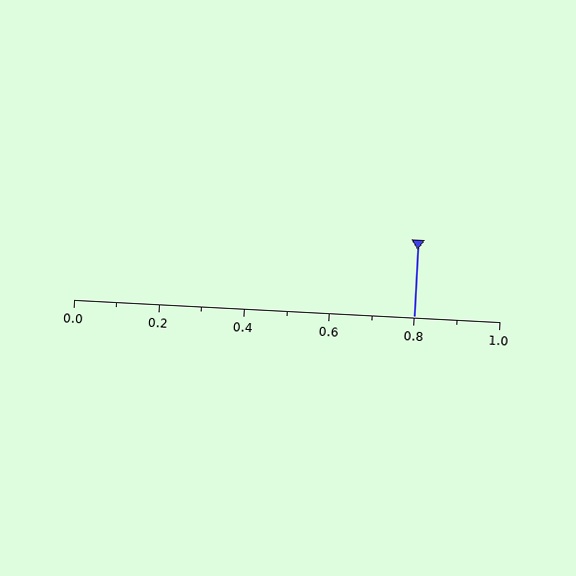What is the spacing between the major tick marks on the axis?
The major ticks are spaced 0.2 apart.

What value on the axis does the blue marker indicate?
The marker indicates approximately 0.8.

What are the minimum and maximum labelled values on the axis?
The axis runs from 0.0 to 1.0.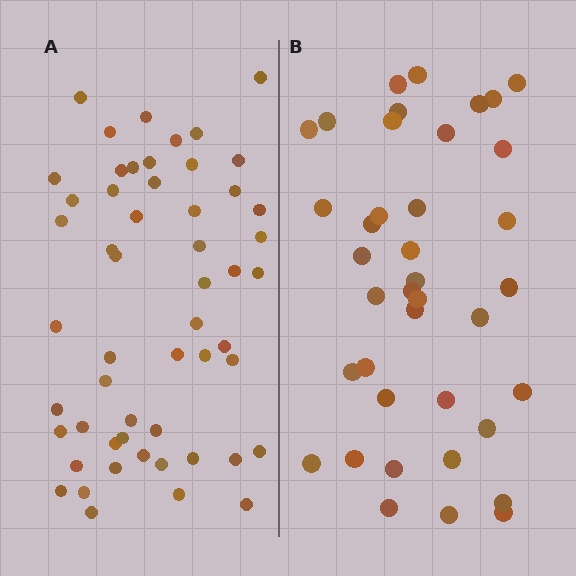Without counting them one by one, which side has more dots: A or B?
Region A (the left region) has more dots.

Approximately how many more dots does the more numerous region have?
Region A has approximately 15 more dots than region B.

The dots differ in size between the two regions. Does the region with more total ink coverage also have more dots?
No. Region B has more total ink coverage because its dots are larger, but region A actually contains more individual dots. Total area can be misleading — the number of items is what matters here.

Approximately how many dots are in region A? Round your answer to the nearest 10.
About 50 dots. (The exact count is 54, which rounds to 50.)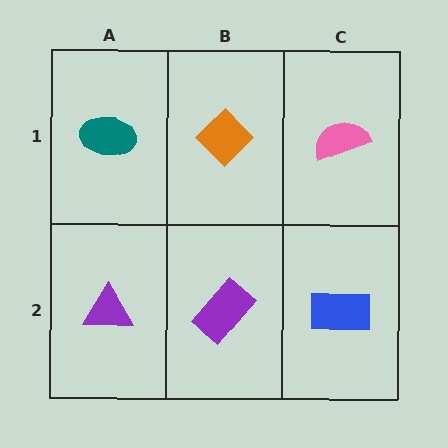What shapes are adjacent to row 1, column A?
A purple triangle (row 2, column A), an orange diamond (row 1, column B).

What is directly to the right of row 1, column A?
An orange diamond.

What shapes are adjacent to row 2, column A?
A teal ellipse (row 1, column A), a purple rectangle (row 2, column B).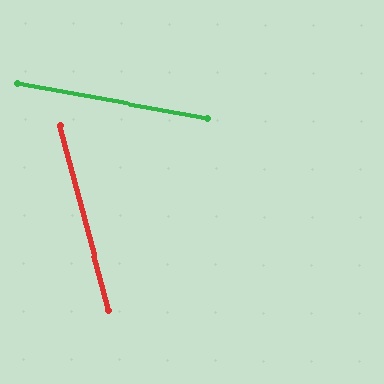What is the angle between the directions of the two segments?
Approximately 65 degrees.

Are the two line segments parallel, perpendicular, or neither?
Neither parallel nor perpendicular — they differ by about 65°.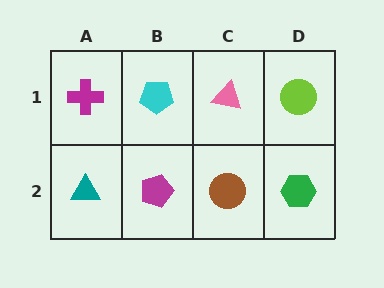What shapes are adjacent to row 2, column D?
A lime circle (row 1, column D), a brown circle (row 2, column C).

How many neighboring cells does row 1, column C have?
3.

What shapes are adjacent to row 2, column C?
A pink triangle (row 1, column C), a magenta pentagon (row 2, column B), a green hexagon (row 2, column D).